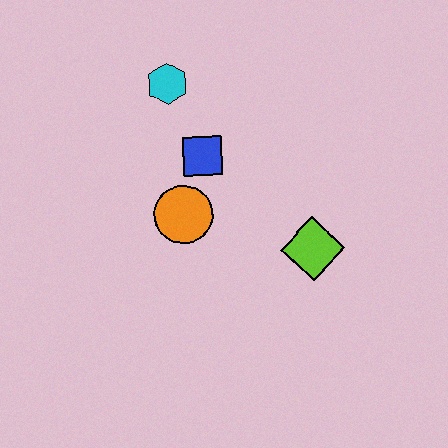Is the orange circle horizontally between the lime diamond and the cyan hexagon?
Yes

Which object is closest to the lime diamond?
The orange circle is closest to the lime diamond.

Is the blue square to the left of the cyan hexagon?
No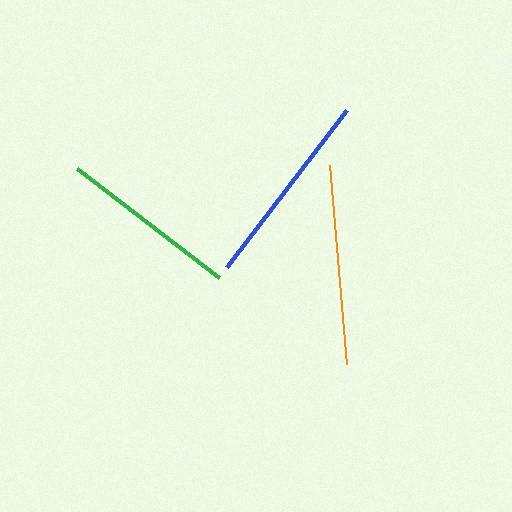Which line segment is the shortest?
The green line is the shortest at approximately 179 pixels.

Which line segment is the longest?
The orange line is the longest at approximately 200 pixels.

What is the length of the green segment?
The green segment is approximately 179 pixels long.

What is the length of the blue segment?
The blue segment is approximately 198 pixels long.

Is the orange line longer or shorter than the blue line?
The orange line is longer than the blue line.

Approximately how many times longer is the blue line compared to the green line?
The blue line is approximately 1.1 times the length of the green line.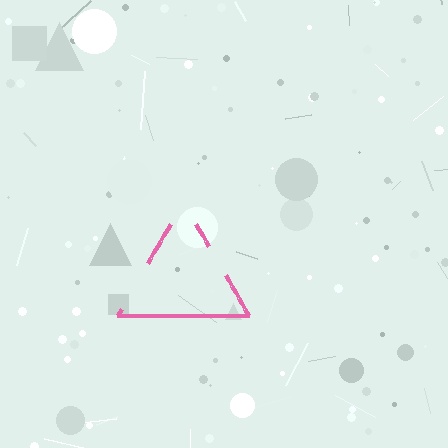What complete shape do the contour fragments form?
The contour fragments form a triangle.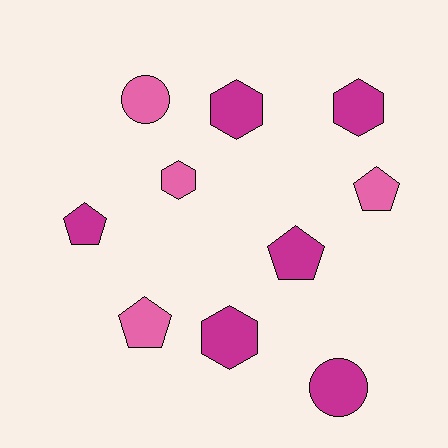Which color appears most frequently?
Magenta, with 6 objects.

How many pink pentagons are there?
There are 2 pink pentagons.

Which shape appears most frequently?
Hexagon, with 4 objects.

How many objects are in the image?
There are 10 objects.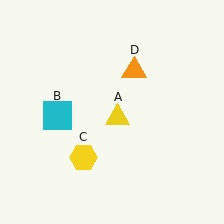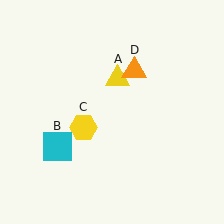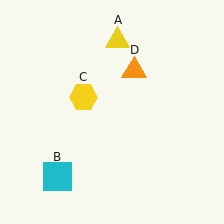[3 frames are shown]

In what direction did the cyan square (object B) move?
The cyan square (object B) moved down.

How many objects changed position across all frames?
3 objects changed position: yellow triangle (object A), cyan square (object B), yellow hexagon (object C).